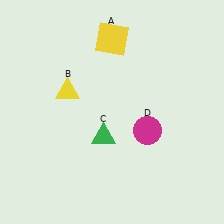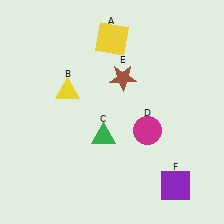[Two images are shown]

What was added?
A brown star (E), a purple square (F) were added in Image 2.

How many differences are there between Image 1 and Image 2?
There are 2 differences between the two images.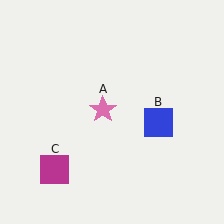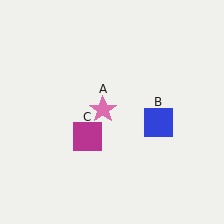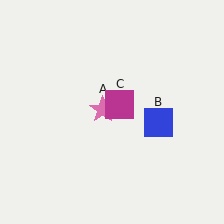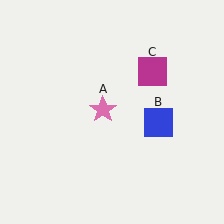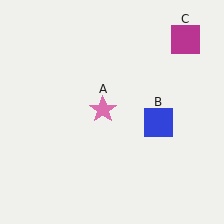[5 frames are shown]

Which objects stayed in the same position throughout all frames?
Pink star (object A) and blue square (object B) remained stationary.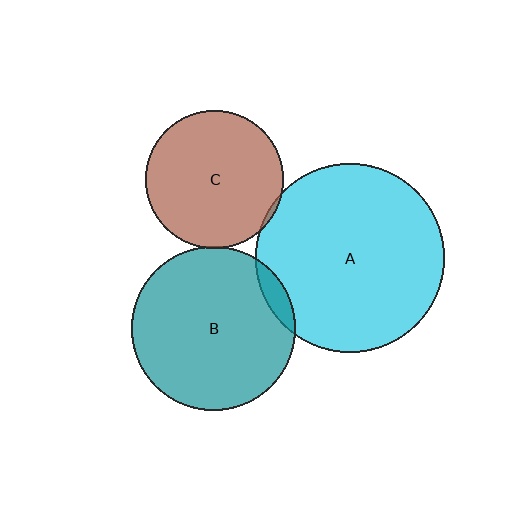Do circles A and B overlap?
Yes.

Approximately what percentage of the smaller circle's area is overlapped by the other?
Approximately 5%.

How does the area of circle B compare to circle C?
Approximately 1.4 times.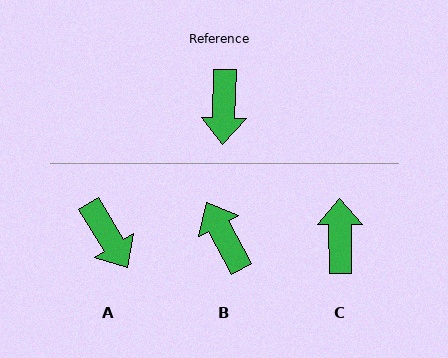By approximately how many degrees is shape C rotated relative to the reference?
Approximately 178 degrees clockwise.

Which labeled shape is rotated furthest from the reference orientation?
C, about 178 degrees away.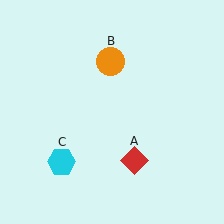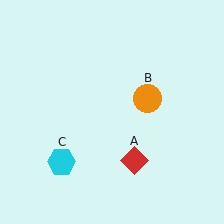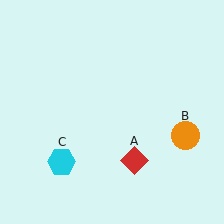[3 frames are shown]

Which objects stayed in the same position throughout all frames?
Red diamond (object A) and cyan hexagon (object C) remained stationary.